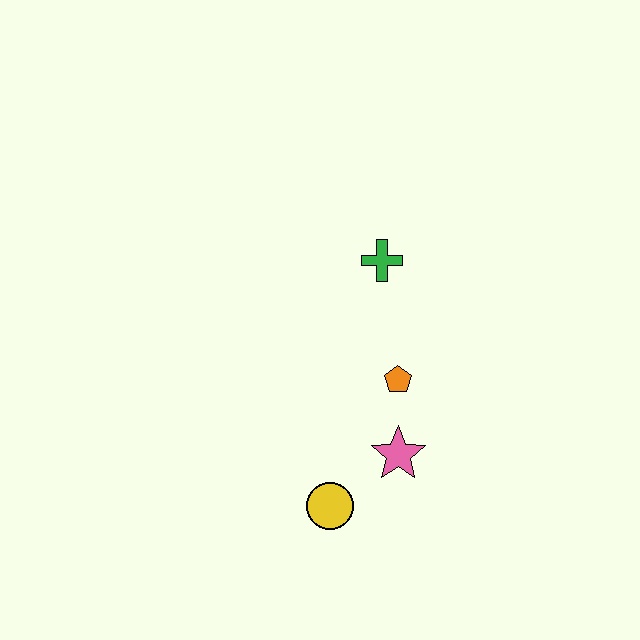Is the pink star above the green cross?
No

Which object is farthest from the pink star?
The green cross is farthest from the pink star.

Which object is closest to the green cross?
The orange pentagon is closest to the green cross.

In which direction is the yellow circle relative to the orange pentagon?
The yellow circle is below the orange pentagon.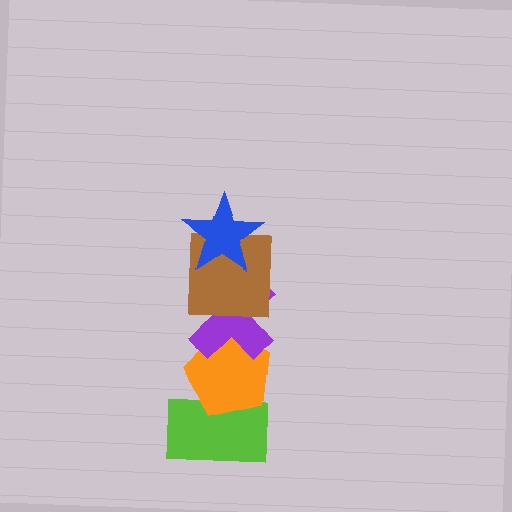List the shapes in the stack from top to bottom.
From top to bottom: the blue star, the brown square, the purple cross, the orange pentagon, the lime rectangle.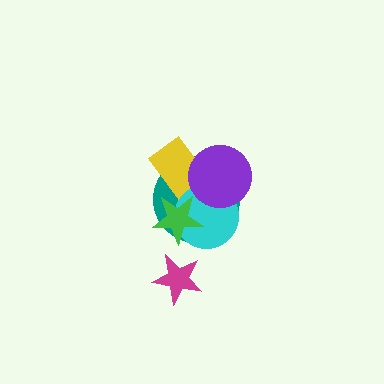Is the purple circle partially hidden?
No, no other shape covers it.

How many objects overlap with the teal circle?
4 objects overlap with the teal circle.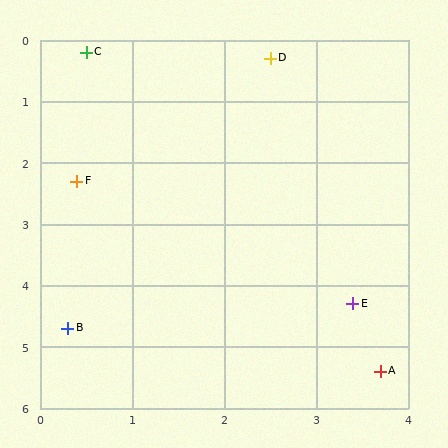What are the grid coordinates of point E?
Point E is at approximately (3.4, 4.3).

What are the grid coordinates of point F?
Point F is at approximately (0.4, 2.3).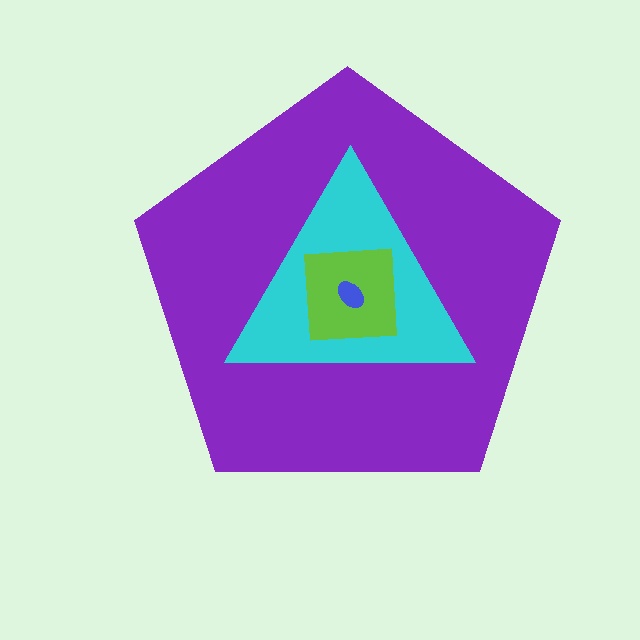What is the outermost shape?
The purple pentagon.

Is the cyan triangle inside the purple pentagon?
Yes.